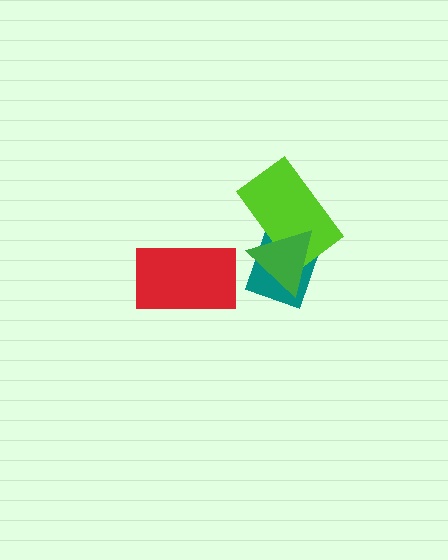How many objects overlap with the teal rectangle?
2 objects overlap with the teal rectangle.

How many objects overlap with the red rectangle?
0 objects overlap with the red rectangle.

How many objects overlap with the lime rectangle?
2 objects overlap with the lime rectangle.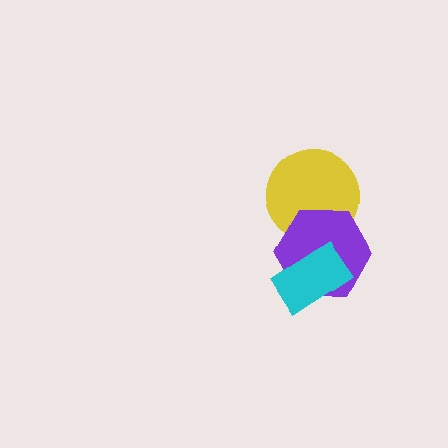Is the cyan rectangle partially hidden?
No, no other shape covers it.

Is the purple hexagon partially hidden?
Yes, it is partially covered by another shape.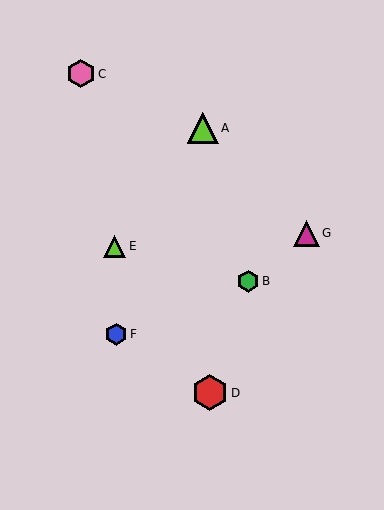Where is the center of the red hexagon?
The center of the red hexagon is at (210, 393).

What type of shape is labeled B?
Shape B is a green hexagon.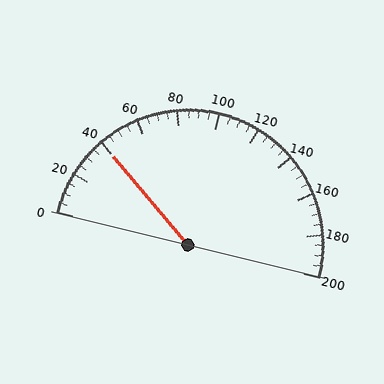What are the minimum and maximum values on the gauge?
The gauge ranges from 0 to 200.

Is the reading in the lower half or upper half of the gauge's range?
The reading is in the lower half of the range (0 to 200).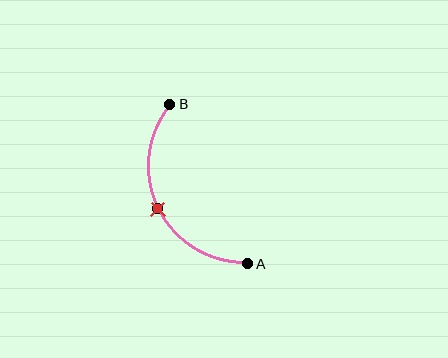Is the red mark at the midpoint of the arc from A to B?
Yes. The red mark lies on the arc at equal arc-length from both A and B — it is the arc midpoint.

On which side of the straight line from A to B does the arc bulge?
The arc bulges to the left of the straight line connecting A and B.